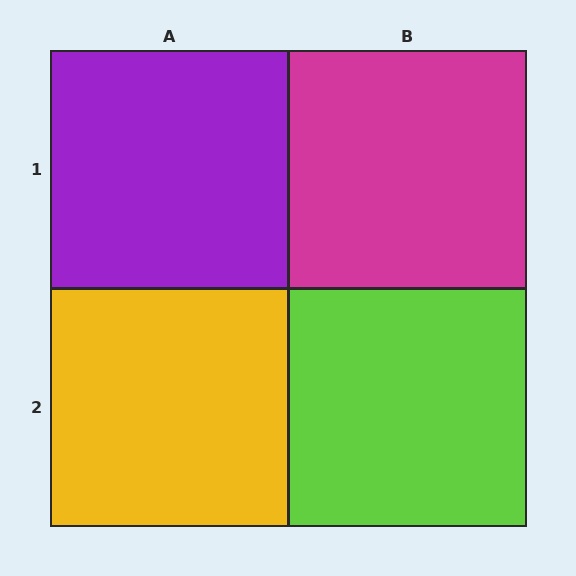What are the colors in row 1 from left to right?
Purple, magenta.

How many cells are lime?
1 cell is lime.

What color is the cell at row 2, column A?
Yellow.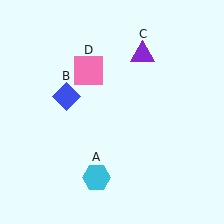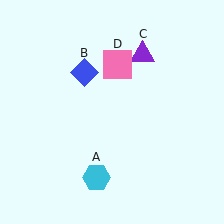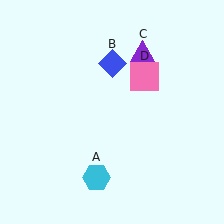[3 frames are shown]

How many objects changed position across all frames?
2 objects changed position: blue diamond (object B), pink square (object D).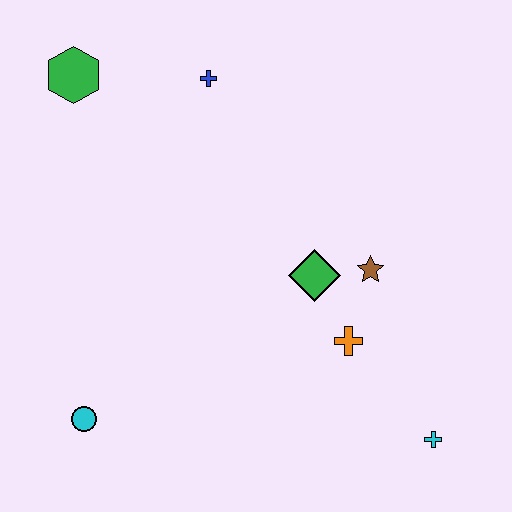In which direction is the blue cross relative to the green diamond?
The blue cross is above the green diamond.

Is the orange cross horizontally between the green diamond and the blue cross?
No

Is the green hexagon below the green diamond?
No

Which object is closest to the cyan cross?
The orange cross is closest to the cyan cross.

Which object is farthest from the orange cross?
The green hexagon is farthest from the orange cross.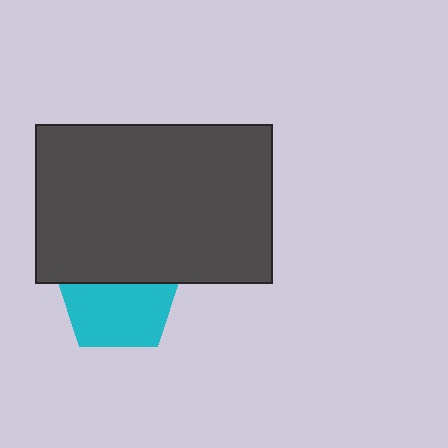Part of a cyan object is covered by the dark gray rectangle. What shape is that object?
It is a pentagon.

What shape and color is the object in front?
The object in front is a dark gray rectangle.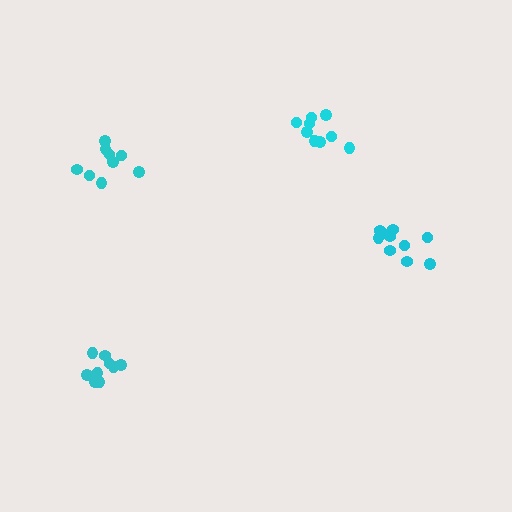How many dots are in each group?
Group 1: 9 dots, Group 2: 10 dots, Group 3: 9 dots, Group 4: 10 dots (38 total).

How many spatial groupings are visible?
There are 4 spatial groupings.